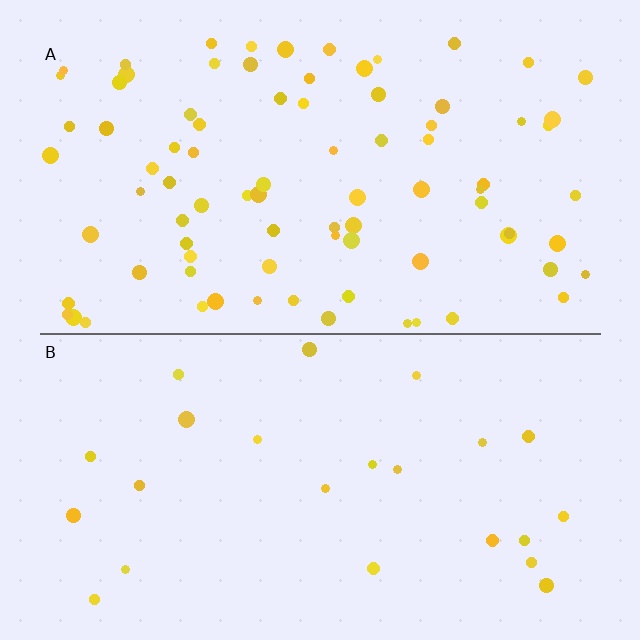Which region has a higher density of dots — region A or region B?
A (the top).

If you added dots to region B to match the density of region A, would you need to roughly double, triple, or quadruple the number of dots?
Approximately triple.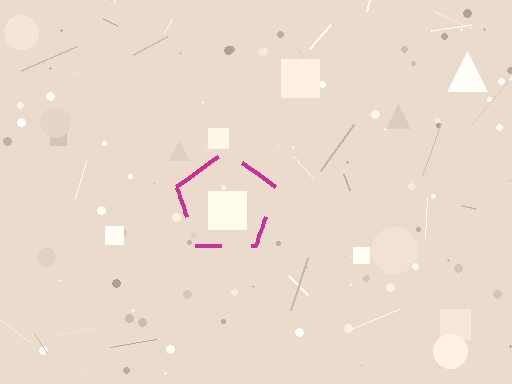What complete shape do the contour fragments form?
The contour fragments form a pentagon.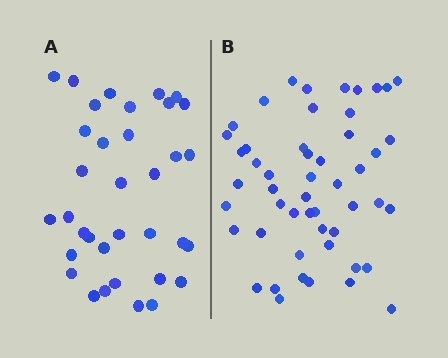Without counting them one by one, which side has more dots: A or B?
Region B (the right region) has more dots.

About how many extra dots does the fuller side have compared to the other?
Region B has approximately 15 more dots than region A.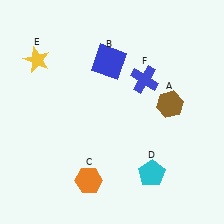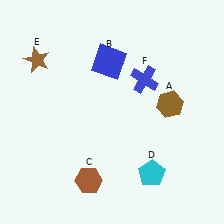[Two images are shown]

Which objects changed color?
C changed from orange to brown. E changed from yellow to brown.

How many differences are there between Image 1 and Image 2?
There are 2 differences between the two images.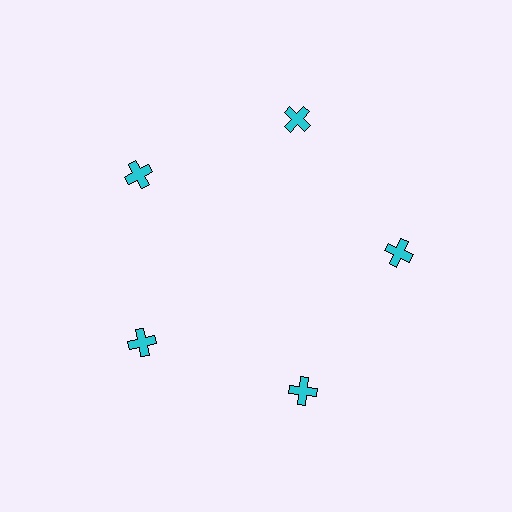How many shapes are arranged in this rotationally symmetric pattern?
There are 5 shapes, arranged in 5 groups of 1.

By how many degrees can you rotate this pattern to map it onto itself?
The pattern maps onto itself every 72 degrees of rotation.